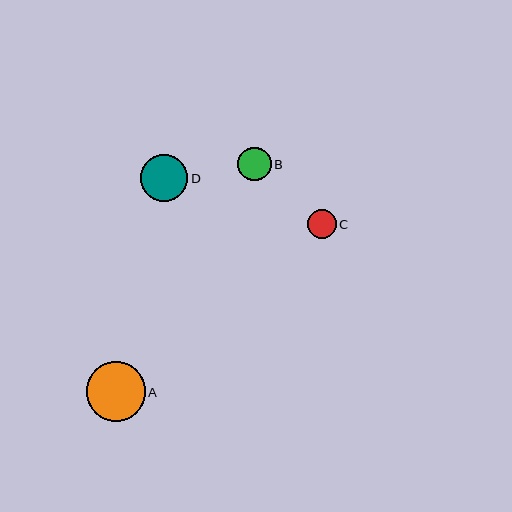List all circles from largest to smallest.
From largest to smallest: A, D, B, C.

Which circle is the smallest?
Circle C is the smallest with a size of approximately 29 pixels.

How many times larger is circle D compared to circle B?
Circle D is approximately 1.4 times the size of circle B.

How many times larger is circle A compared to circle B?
Circle A is approximately 1.8 times the size of circle B.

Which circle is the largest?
Circle A is the largest with a size of approximately 59 pixels.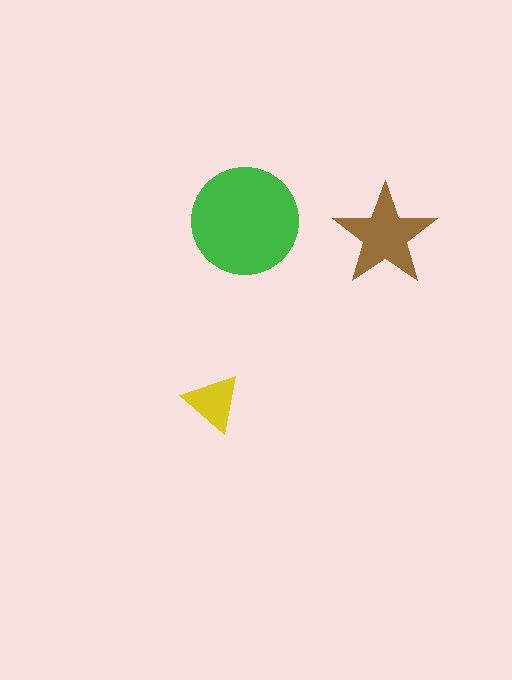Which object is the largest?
The green circle.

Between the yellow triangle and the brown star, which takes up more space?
The brown star.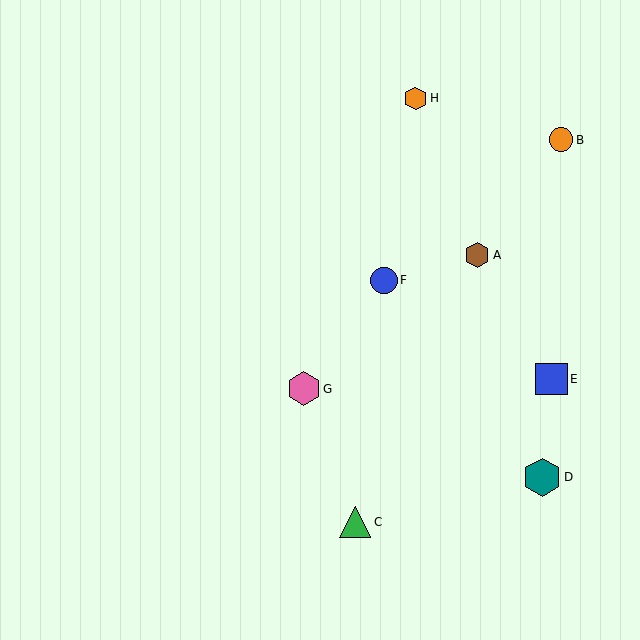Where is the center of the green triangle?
The center of the green triangle is at (355, 522).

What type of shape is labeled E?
Shape E is a blue square.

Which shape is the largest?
The teal hexagon (labeled D) is the largest.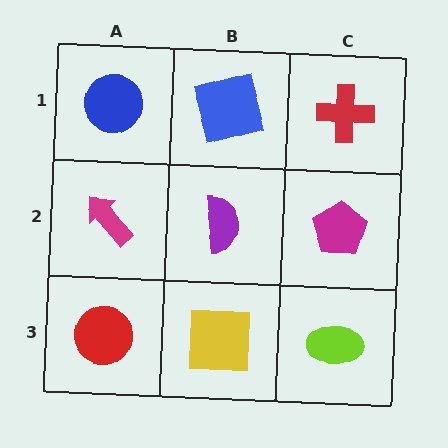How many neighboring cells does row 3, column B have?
3.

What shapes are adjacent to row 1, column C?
A magenta pentagon (row 2, column C), a blue square (row 1, column B).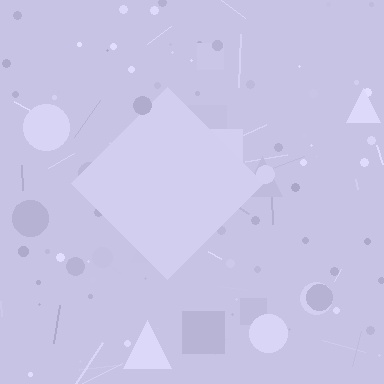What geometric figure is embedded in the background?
A diamond is embedded in the background.